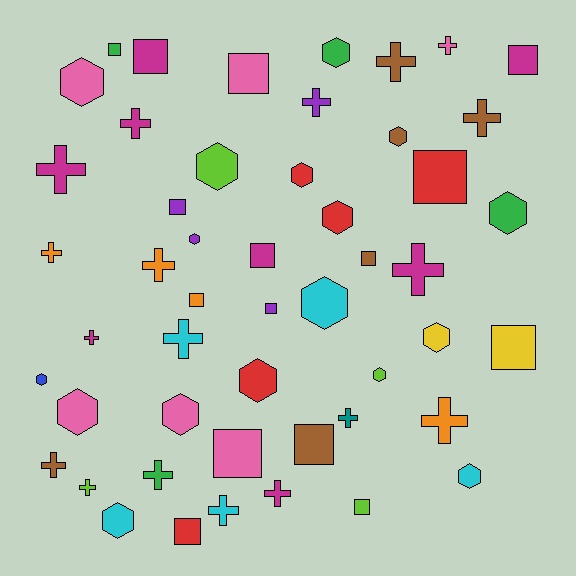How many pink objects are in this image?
There are 6 pink objects.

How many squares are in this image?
There are 15 squares.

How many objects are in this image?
There are 50 objects.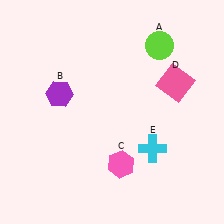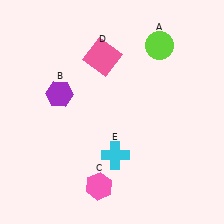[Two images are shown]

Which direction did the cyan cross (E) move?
The cyan cross (E) moved left.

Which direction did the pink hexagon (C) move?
The pink hexagon (C) moved left.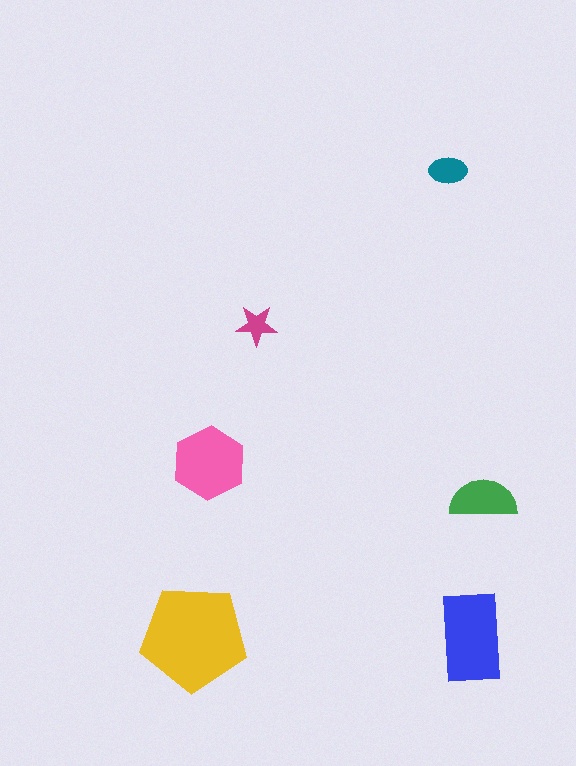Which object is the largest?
The yellow pentagon.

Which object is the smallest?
The magenta star.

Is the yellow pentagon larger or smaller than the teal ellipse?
Larger.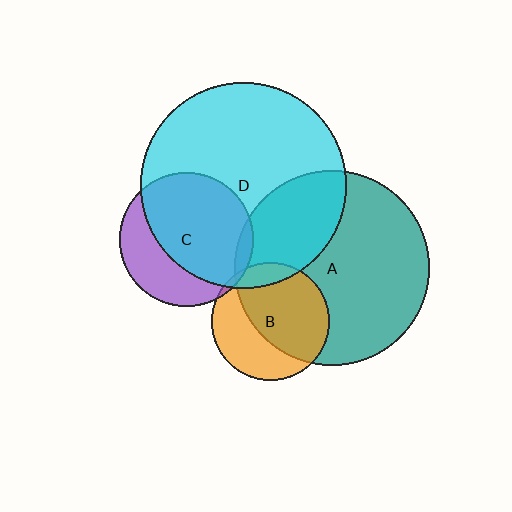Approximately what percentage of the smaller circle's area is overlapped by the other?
Approximately 65%.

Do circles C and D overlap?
Yes.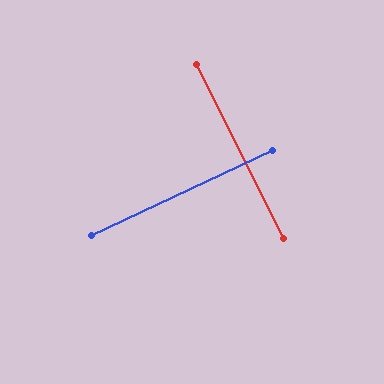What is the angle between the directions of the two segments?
Approximately 89 degrees.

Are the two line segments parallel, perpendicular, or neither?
Perpendicular — they meet at approximately 89°.